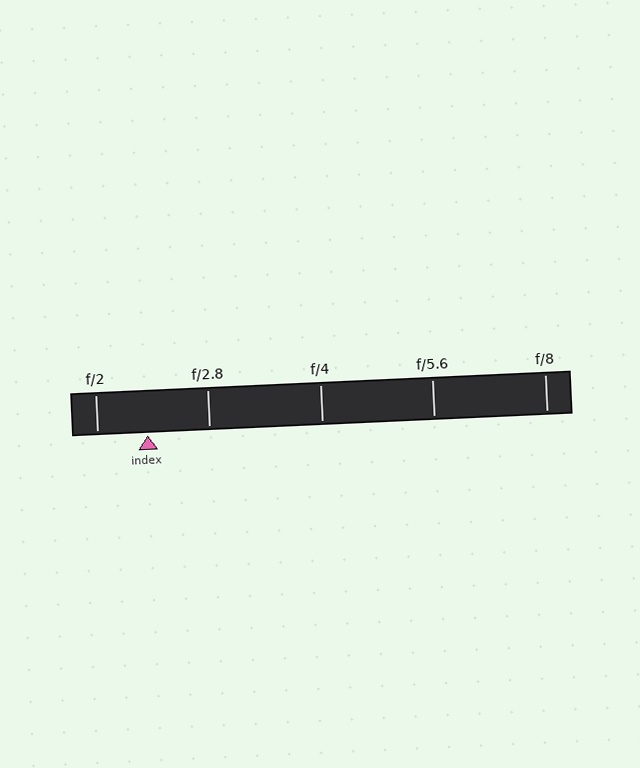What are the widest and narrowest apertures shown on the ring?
The widest aperture shown is f/2 and the narrowest is f/8.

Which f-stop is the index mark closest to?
The index mark is closest to f/2.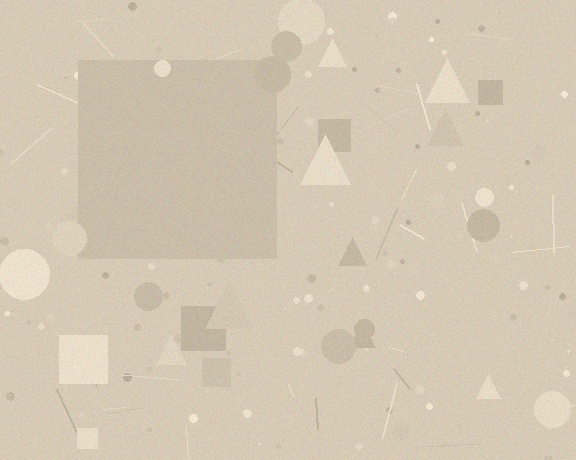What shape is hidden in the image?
A square is hidden in the image.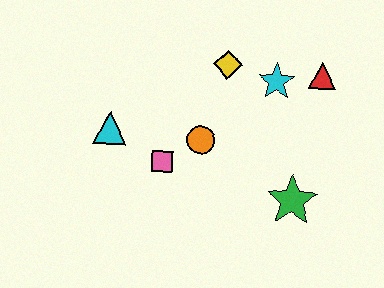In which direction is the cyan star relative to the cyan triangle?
The cyan star is to the right of the cyan triangle.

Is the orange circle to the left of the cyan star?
Yes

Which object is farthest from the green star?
The cyan triangle is farthest from the green star.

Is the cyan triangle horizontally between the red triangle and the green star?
No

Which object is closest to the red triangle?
The cyan star is closest to the red triangle.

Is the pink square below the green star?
No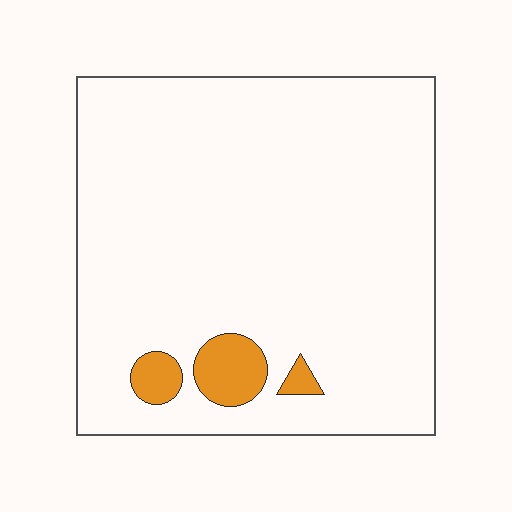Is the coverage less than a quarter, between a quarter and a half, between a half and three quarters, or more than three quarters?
Less than a quarter.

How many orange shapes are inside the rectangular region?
3.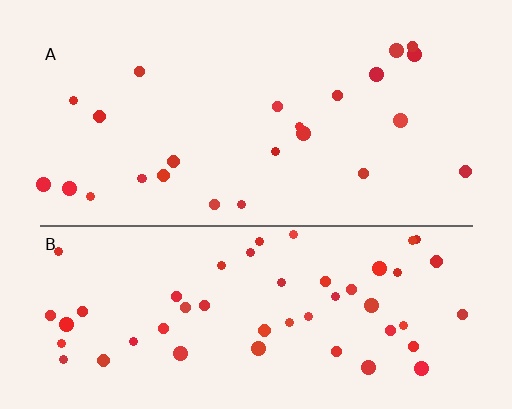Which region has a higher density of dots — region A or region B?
B (the bottom).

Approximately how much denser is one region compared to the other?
Approximately 2.1× — region B over region A.